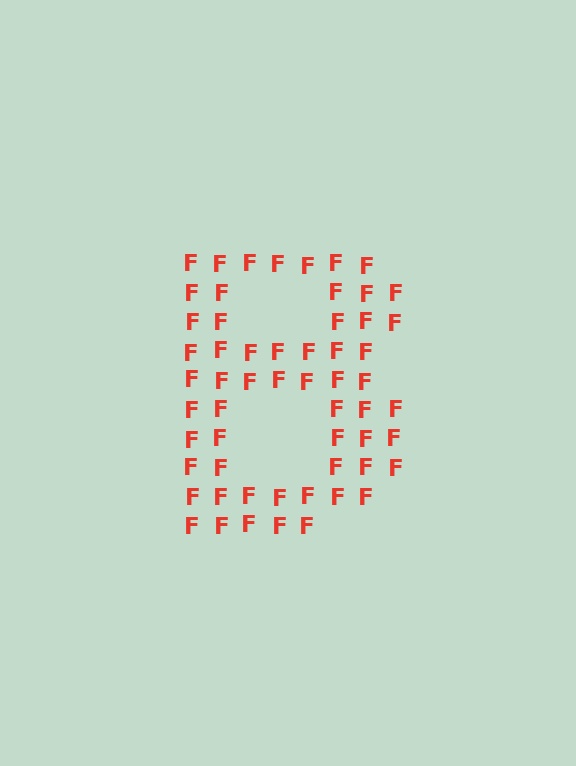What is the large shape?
The large shape is the letter B.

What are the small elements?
The small elements are letter F's.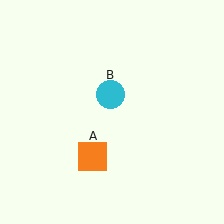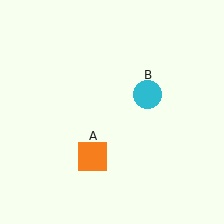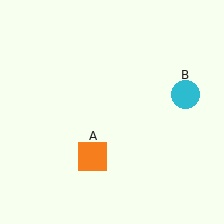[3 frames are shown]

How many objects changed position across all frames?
1 object changed position: cyan circle (object B).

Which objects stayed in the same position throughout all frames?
Orange square (object A) remained stationary.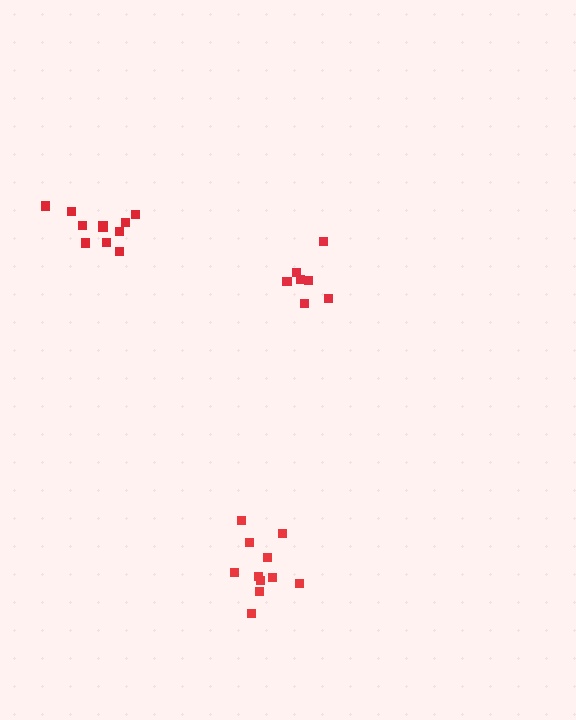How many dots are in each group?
Group 1: 11 dots, Group 2: 7 dots, Group 3: 11 dots (29 total).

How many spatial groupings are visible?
There are 3 spatial groupings.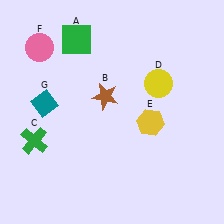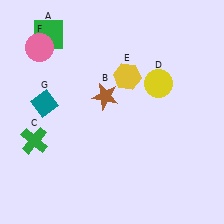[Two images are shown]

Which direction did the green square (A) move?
The green square (A) moved left.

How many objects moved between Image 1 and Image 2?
2 objects moved between the two images.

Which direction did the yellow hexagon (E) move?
The yellow hexagon (E) moved up.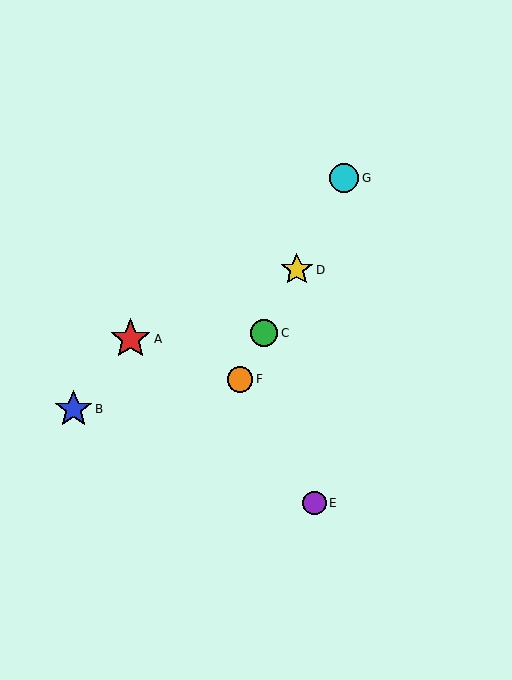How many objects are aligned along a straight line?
4 objects (C, D, F, G) are aligned along a straight line.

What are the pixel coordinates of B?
Object B is at (73, 409).